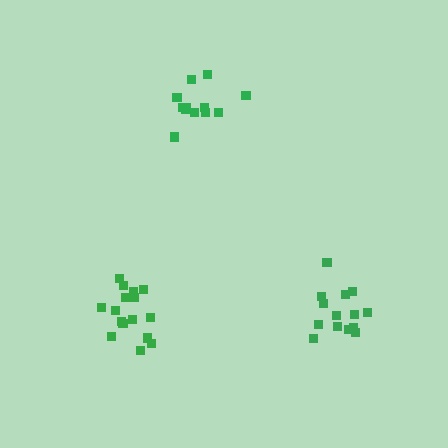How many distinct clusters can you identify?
There are 3 distinct clusters.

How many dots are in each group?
Group 1: 16 dots, Group 2: 14 dots, Group 3: 12 dots (42 total).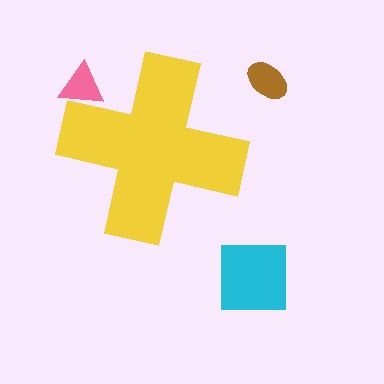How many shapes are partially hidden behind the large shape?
1 shape is partially hidden.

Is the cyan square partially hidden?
No, the cyan square is fully visible.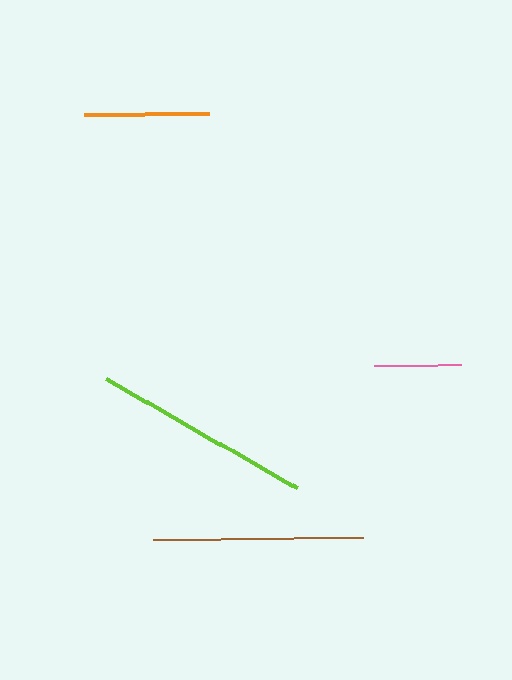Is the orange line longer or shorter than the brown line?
The brown line is longer than the orange line.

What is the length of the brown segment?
The brown segment is approximately 211 pixels long.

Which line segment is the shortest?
The pink line is the shortest at approximately 87 pixels.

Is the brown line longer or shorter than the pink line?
The brown line is longer than the pink line.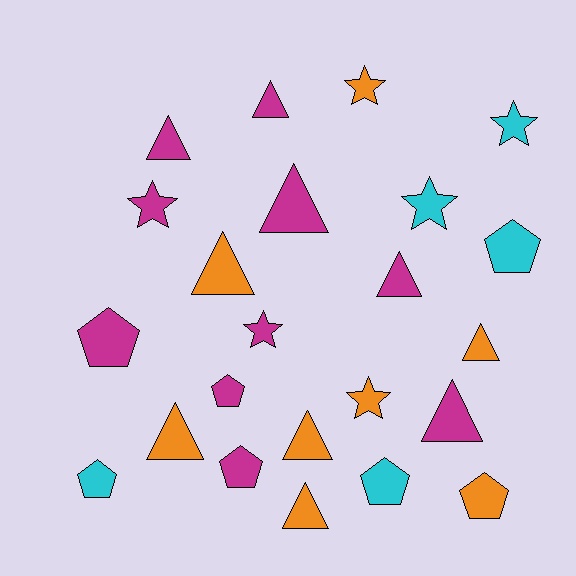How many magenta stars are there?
There are 2 magenta stars.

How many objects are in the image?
There are 23 objects.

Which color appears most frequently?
Magenta, with 10 objects.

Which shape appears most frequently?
Triangle, with 10 objects.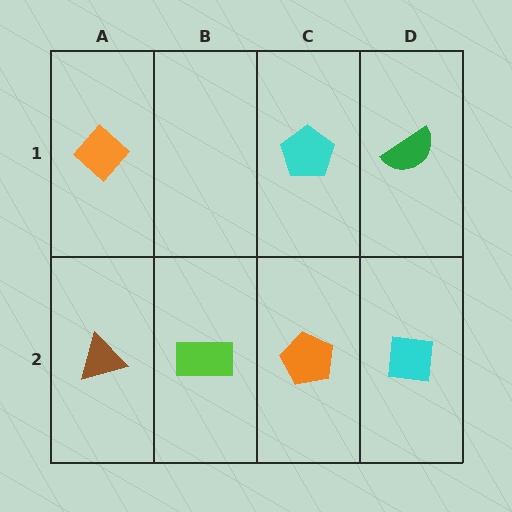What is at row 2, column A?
A brown triangle.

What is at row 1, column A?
An orange diamond.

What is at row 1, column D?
A green semicircle.